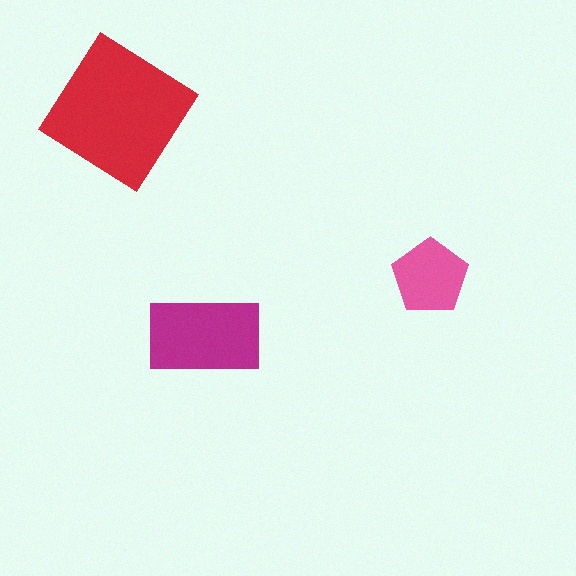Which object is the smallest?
The pink pentagon.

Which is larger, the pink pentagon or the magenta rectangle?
The magenta rectangle.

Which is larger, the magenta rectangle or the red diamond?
The red diamond.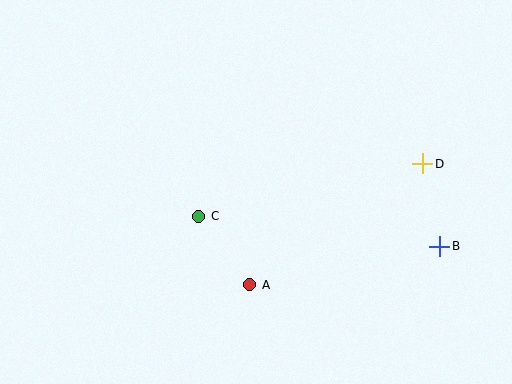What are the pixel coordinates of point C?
Point C is at (199, 216).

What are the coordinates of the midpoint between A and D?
The midpoint between A and D is at (336, 224).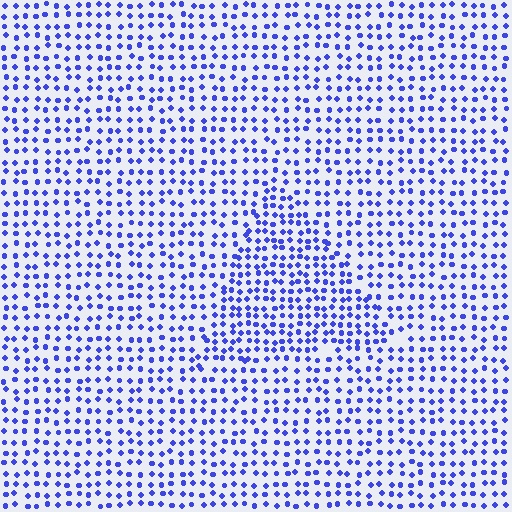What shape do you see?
I see a triangle.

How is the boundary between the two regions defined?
The boundary is defined by a change in element density (approximately 1.5x ratio). All elements are the same color, size, and shape.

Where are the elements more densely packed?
The elements are more densely packed inside the triangle boundary.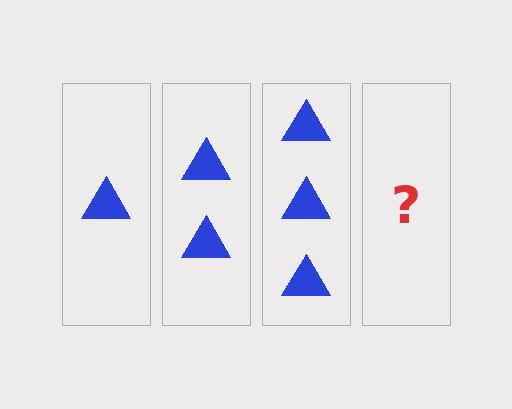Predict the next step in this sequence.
The next step is 4 triangles.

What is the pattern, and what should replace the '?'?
The pattern is that each step adds one more triangle. The '?' should be 4 triangles.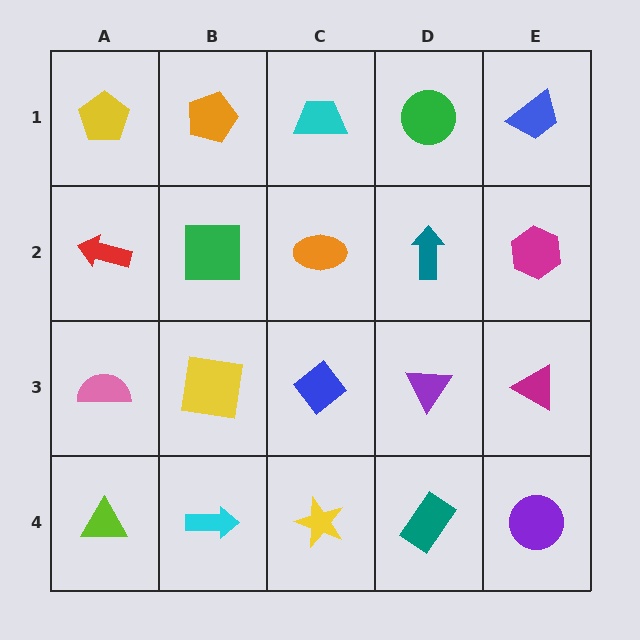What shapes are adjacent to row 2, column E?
A blue trapezoid (row 1, column E), a magenta triangle (row 3, column E), a teal arrow (row 2, column D).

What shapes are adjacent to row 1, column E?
A magenta hexagon (row 2, column E), a green circle (row 1, column D).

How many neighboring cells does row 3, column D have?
4.